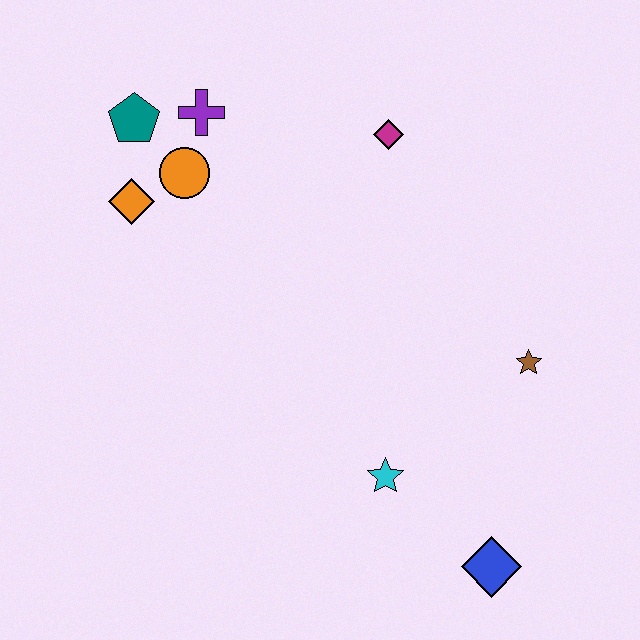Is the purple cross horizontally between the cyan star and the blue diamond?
No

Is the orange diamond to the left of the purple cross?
Yes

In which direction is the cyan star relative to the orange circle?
The cyan star is below the orange circle.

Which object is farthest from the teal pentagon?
The blue diamond is farthest from the teal pentagon.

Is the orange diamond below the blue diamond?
No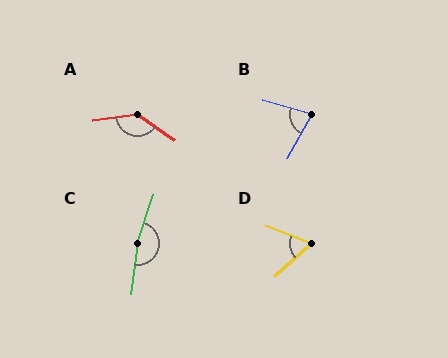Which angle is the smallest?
D, at approximately 63 degrees.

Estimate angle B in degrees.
Approximately 77 degrees.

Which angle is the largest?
C, at approximately 168 degrees.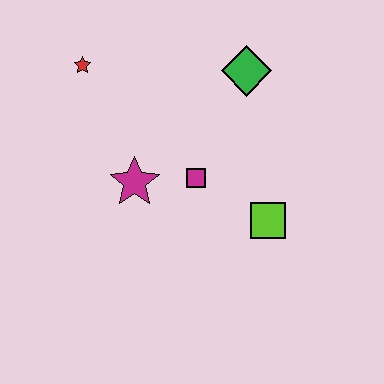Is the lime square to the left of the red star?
No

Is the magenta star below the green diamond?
Yes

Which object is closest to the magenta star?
The magenta square is closest to the magenta star.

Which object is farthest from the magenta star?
The green diamond is farthest from the magenta star.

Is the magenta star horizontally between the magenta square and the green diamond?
No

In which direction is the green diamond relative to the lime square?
The green diamond is above the lime square.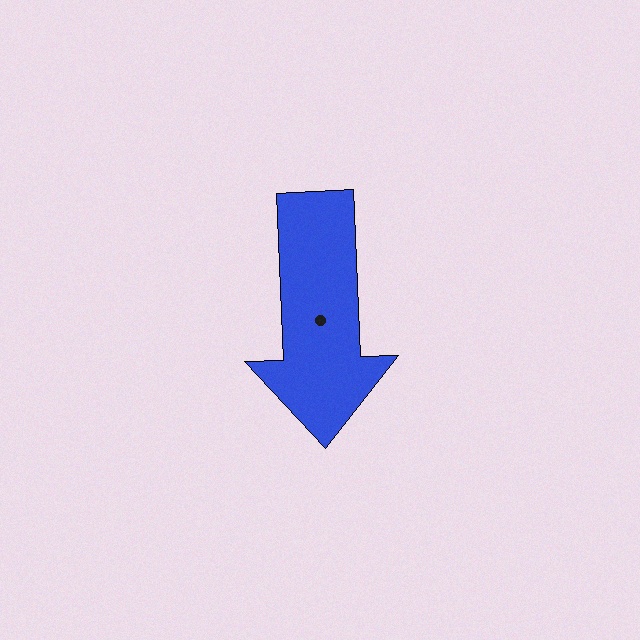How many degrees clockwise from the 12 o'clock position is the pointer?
Approximately 178 degrees.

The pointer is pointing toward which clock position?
Roughly 6 o'clock.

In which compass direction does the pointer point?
South.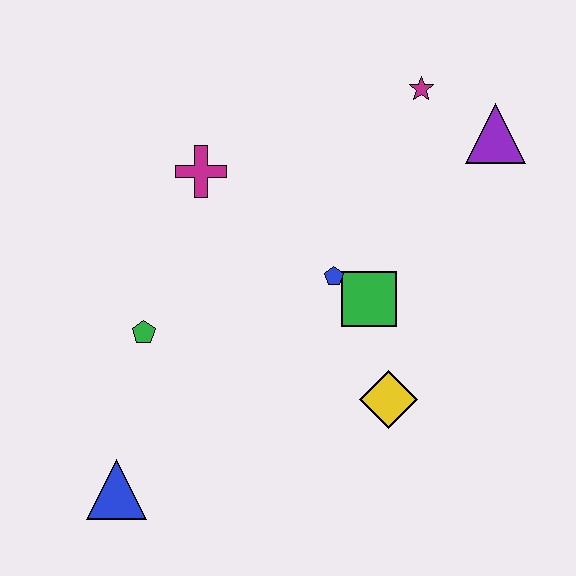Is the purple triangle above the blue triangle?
Yes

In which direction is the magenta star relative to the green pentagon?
The magenta star is to the right of the green pentagon.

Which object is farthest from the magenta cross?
The blue triangle is farthest from the magenta cross.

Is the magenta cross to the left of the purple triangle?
Yes